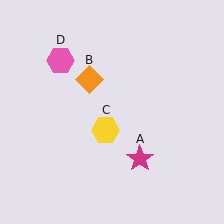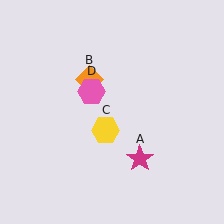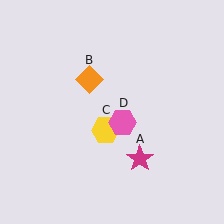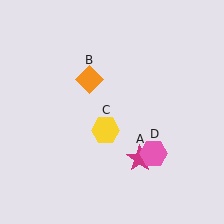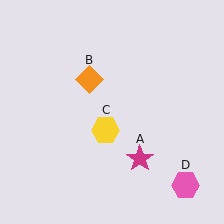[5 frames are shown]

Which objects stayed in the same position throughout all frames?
Magenta star (object A) and orange diamond (object B) and yellow hexagon (object C) remained stationary.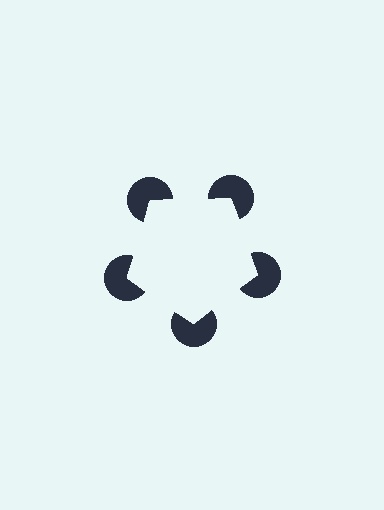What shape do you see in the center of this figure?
An illusory pentagon — its edges are inferred from the aligned wedge cuts in the pac-man discs, not physically drawn.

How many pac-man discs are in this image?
There are 5 — one at each vertex of the illusory pentagon.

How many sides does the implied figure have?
5 sides.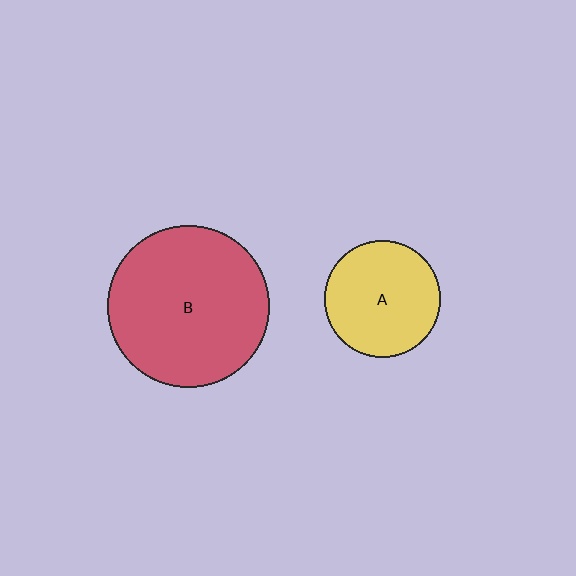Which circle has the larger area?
Circle B (red).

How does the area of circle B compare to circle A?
Approximately 1.9 times.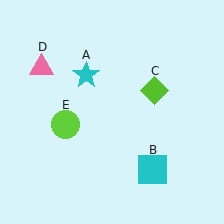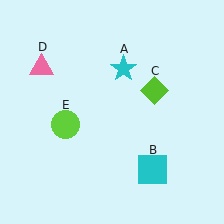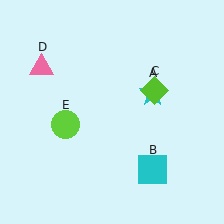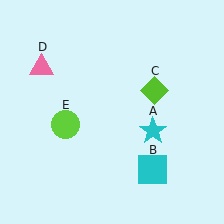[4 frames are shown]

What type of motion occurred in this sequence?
The cyan star (object A) rotated clockwise around the center of the scene.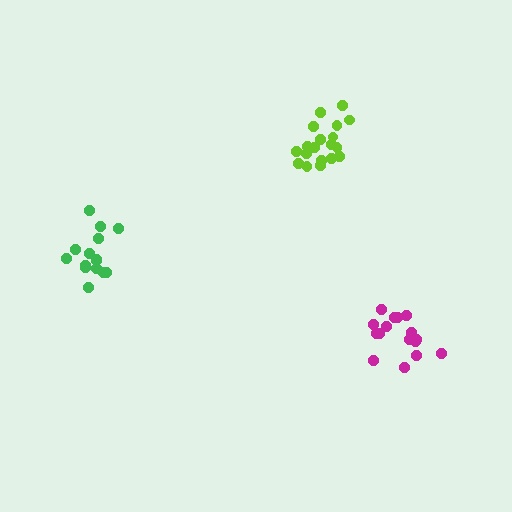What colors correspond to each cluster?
The clusters are colored: magenta, lime, green.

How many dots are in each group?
Group 1: 16 dots, Group 2: 19 dots, Group 3: 15 dots (50 total).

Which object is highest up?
The lime cluster is topmost.